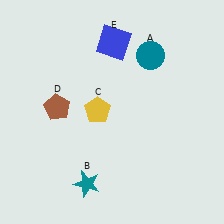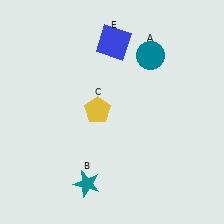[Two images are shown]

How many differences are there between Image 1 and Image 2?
There is 1 difference between the two images.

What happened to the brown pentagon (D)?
The brown pentagon (D) was removed in Image 2. It was in the top-left area of Image 1.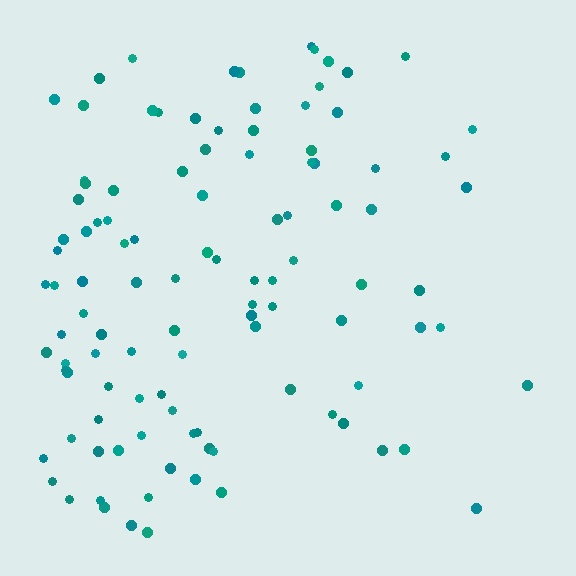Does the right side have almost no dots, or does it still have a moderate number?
Still a moderate number, just noticeably fewer than the left.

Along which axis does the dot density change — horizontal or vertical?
Horizontal.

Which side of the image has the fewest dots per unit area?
The right.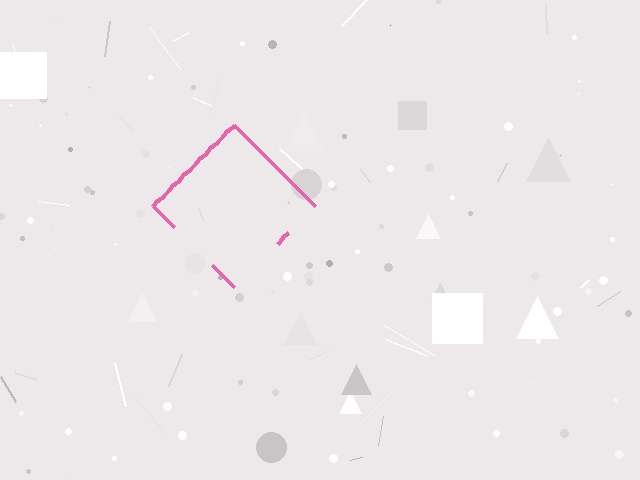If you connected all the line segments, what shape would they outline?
They would outline a diamond.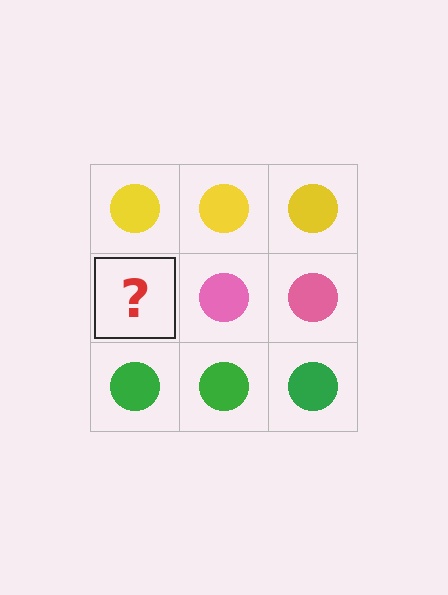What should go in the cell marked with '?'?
The missing cell should contain a pink circle.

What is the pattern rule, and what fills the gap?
The rule is that each row has a consistent color. The gap should be filled with a pink circle.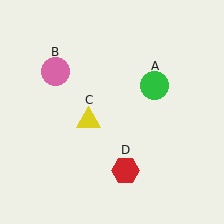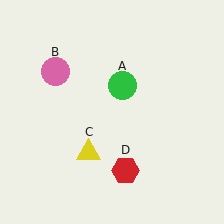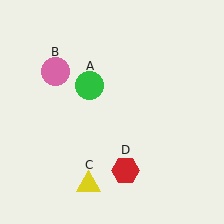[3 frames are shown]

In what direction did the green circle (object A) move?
The green circle (object A) moved left.